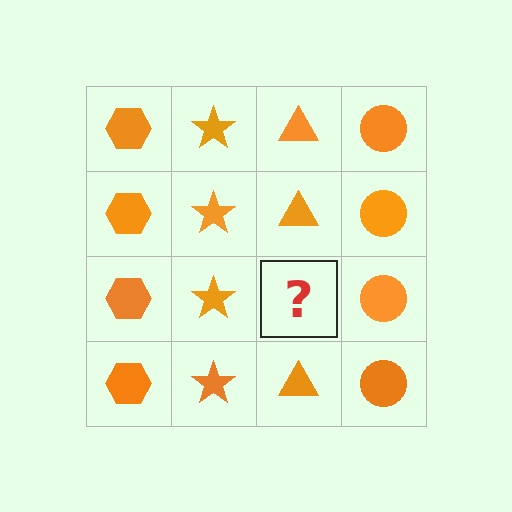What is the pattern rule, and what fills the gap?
The rule is that each column has a consistent shape. The gap should be filled with an orange triangle.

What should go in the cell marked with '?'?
The missing cell should contain an orange triangle.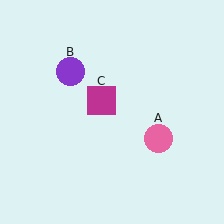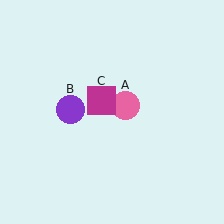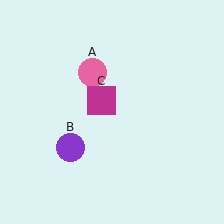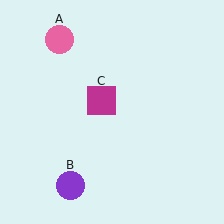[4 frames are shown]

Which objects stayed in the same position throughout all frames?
Magenta square (object C) remained stationary.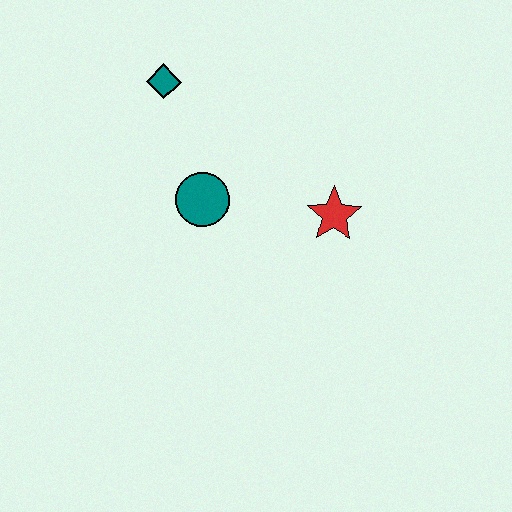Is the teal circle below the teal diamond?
Yes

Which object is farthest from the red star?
The teal diamond is farthest from the red star.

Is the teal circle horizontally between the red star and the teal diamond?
Yes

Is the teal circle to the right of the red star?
No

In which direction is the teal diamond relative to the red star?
The teal diamond is to the left of the red star.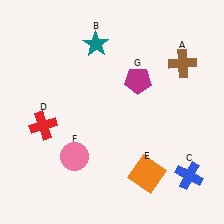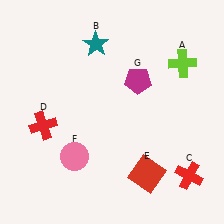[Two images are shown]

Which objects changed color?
A changed from brown to lime. C changed from blue to red. E changed from orange to red.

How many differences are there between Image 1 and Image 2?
There are 3 differences between the two images.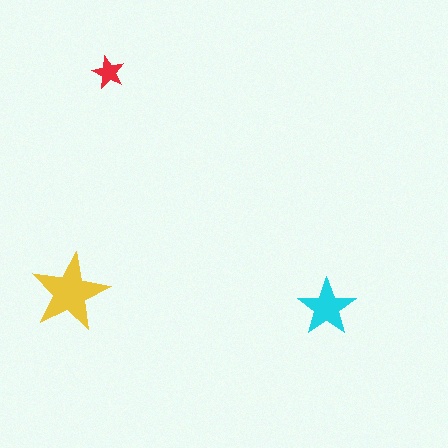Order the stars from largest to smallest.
the yellow one, the cyan one, the red one.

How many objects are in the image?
There are 3 objects in the image.